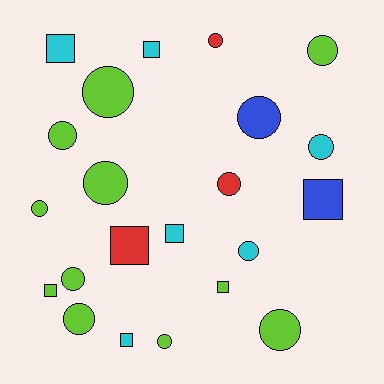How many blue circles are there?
There is 1 blue circle.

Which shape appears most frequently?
Circle, with 14 objects.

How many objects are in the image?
There are 22 objects.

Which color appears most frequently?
Lime, with 11 objects.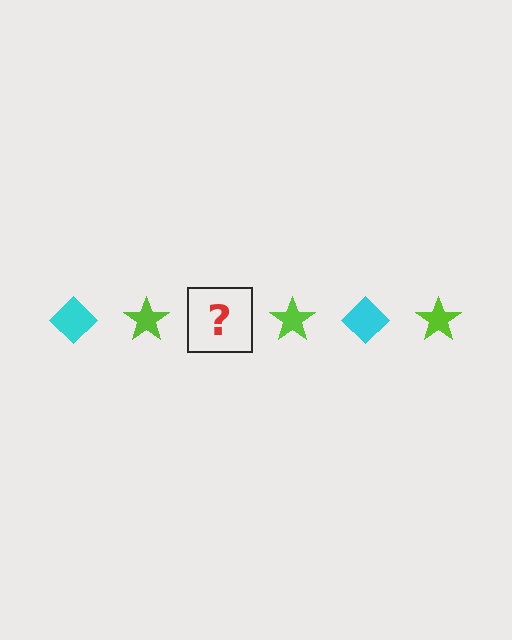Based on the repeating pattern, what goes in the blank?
The blank should be a cyan diamond.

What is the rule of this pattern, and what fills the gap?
The rule is that the pattern alternates between cyan diamond and lime star. The gap should be filled with a cyan diamond.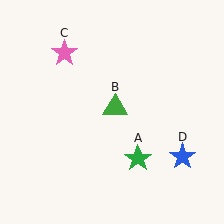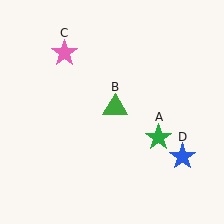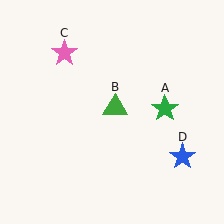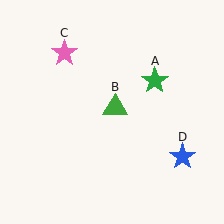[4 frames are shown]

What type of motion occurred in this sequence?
The green star (object A) rotated counterclockwise around the center of the scene.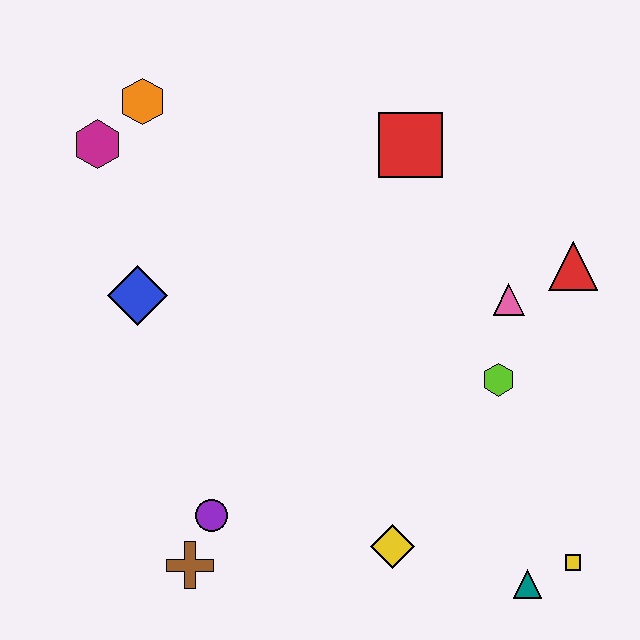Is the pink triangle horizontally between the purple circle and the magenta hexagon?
No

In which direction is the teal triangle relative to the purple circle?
The teal triangle is to the right of the purple circle.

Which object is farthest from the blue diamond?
The yellow square is farthest from the blue diamond.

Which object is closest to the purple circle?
The brown cross is closest to the purple circle.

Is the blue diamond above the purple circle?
Yes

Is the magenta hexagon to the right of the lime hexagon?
No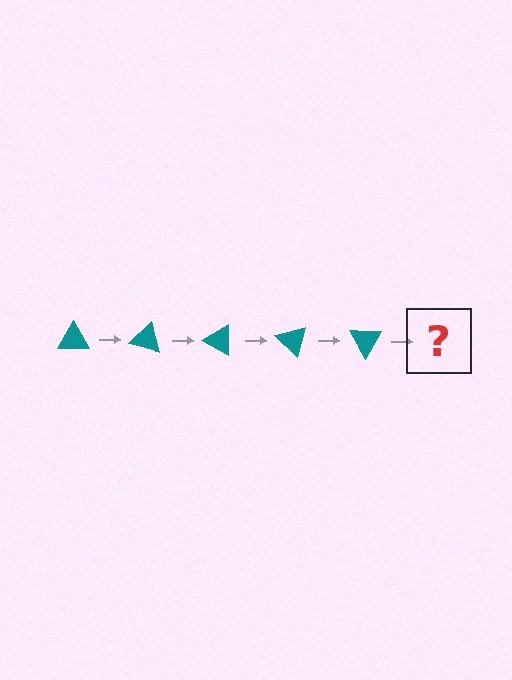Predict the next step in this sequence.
The next step is a teal triangle rotated 75 degrees.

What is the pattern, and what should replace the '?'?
The pattern is that the triangle rotates 15 degrees each step. The '?' should be a teal triangle rotated 75 degrees.